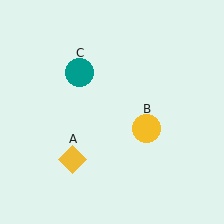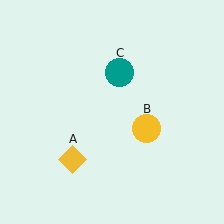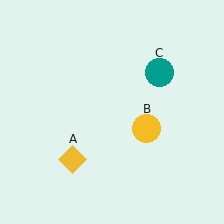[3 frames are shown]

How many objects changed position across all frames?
1 object changed position: teal circle (object C).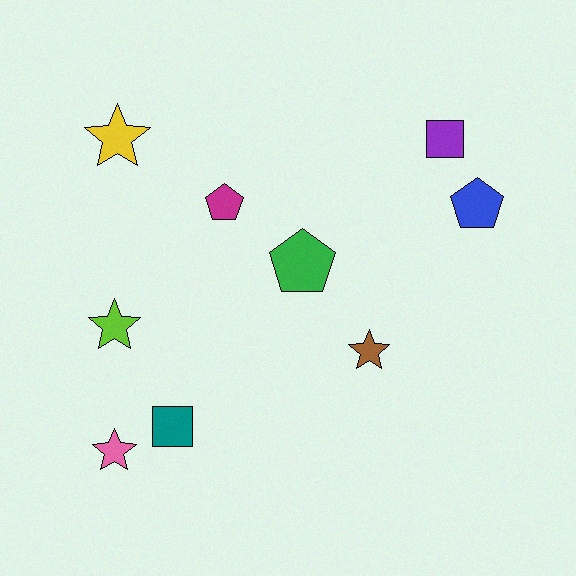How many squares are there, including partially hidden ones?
There are 2 squares.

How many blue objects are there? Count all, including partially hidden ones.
There is 1 blue object.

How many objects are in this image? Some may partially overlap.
There are 9 objects.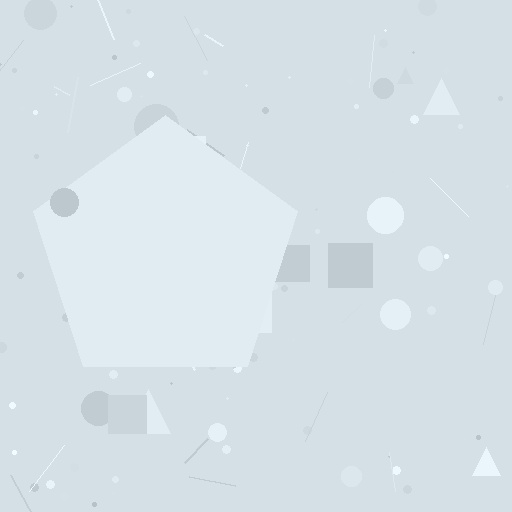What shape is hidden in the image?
A pentagon is hidden in the image.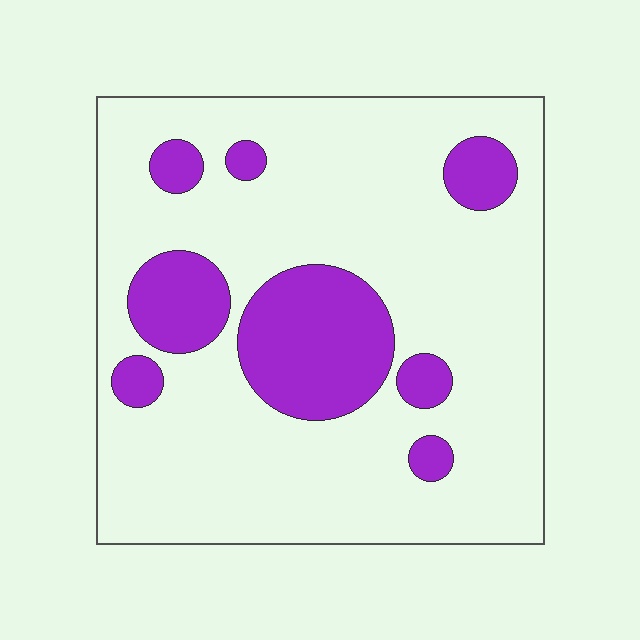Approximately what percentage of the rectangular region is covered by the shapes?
Approximately 20%.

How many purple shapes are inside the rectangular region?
8.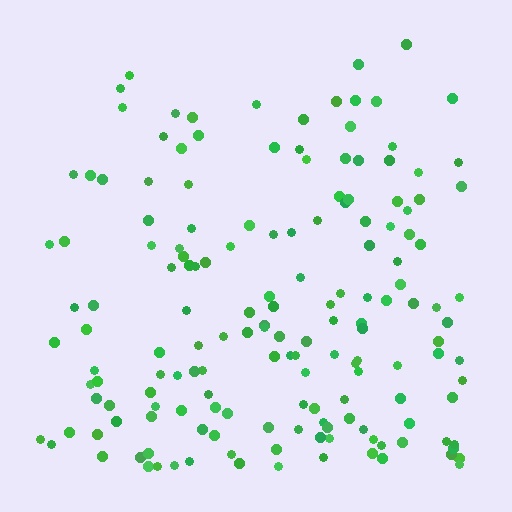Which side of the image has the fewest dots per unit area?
The top.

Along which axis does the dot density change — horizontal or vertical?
Vertical.